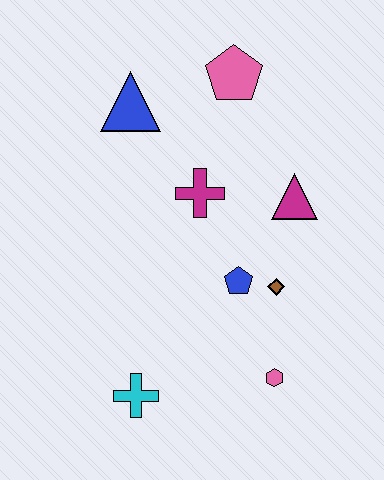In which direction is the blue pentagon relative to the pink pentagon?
The blue pentagon is below the pink pentagon.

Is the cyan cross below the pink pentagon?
Yes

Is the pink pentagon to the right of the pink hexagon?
No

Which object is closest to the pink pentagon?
The blue triangle is closest to the pink pentagon.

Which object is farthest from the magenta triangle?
The cyan cross is farthest from the magenta triangle.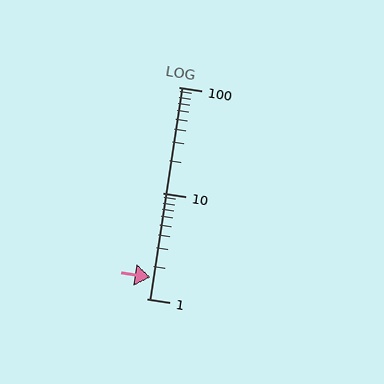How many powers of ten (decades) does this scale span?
The scale spans 2 decades, from 1 to 100.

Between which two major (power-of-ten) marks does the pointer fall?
The pointer is between 1 and 10.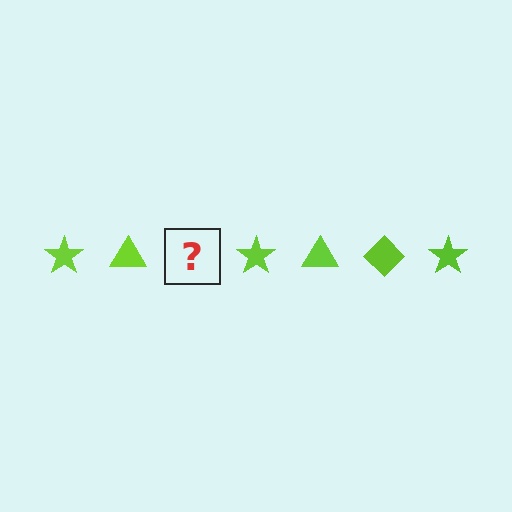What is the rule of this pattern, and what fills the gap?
The rule is that the pattern cycles through star, triangle, diamond shapes in lime. The gap should be filled with a lime diamond.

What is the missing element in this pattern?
The missing element is a lime diamond.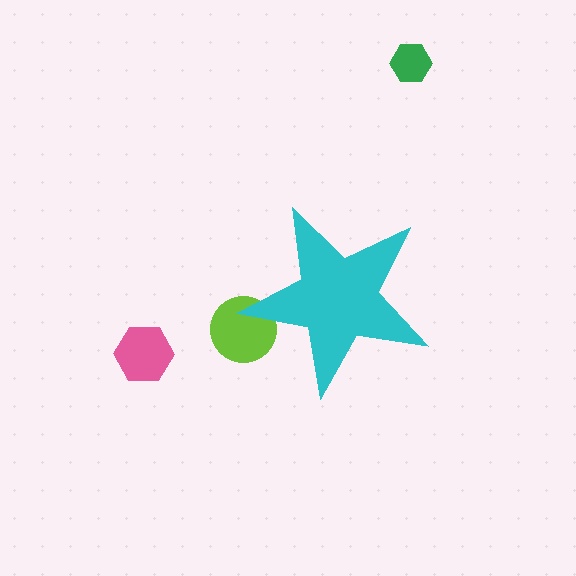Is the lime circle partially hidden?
Yes, the lime circle is partially hidden behind the cyan star.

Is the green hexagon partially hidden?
No, the green hexagon is fully visible.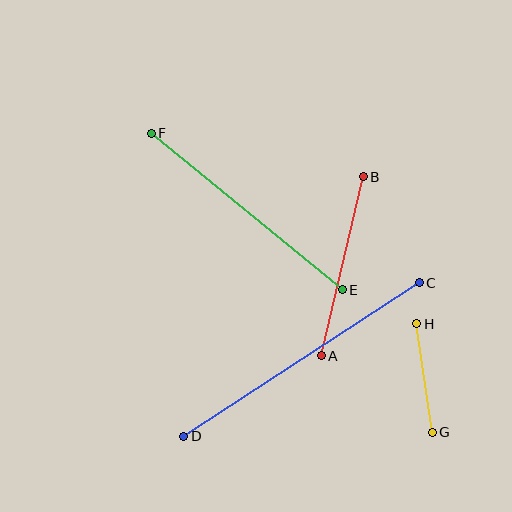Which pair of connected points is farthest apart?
Points C and D are farthest apart.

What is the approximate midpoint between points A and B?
The midpoint is at approximately (342, 266) pixels.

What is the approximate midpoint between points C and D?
The midpoint is at approximately (301, 359) pixels.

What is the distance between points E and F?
The distance is approximately 247 pixels.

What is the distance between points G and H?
The distance is approximately 110 pixels.